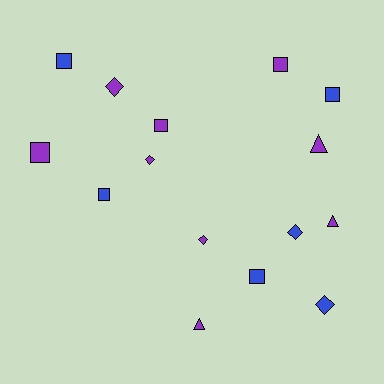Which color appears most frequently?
Purple, with 9 objects.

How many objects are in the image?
There are 15 objects.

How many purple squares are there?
There are 3 purple squares.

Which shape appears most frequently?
Square, with 7 objects.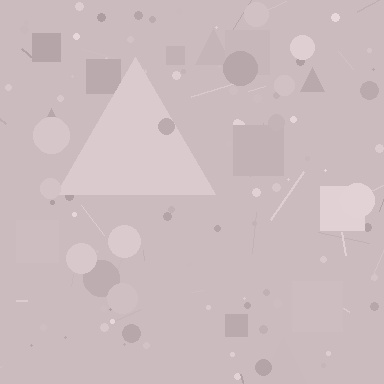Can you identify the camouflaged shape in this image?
The camouflaged shape is a triangle.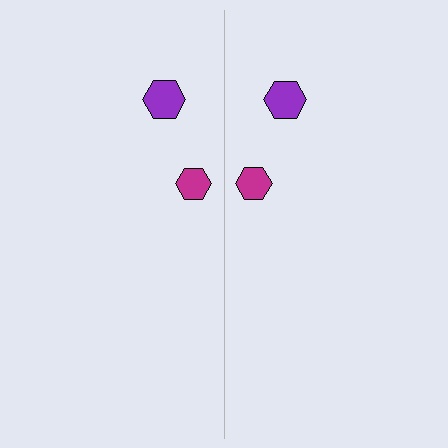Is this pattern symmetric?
Yes, this pattern has bilateral (reflection) symmetry.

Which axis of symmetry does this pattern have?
The pattern has a vertical axis of symmetry running through the center of the image.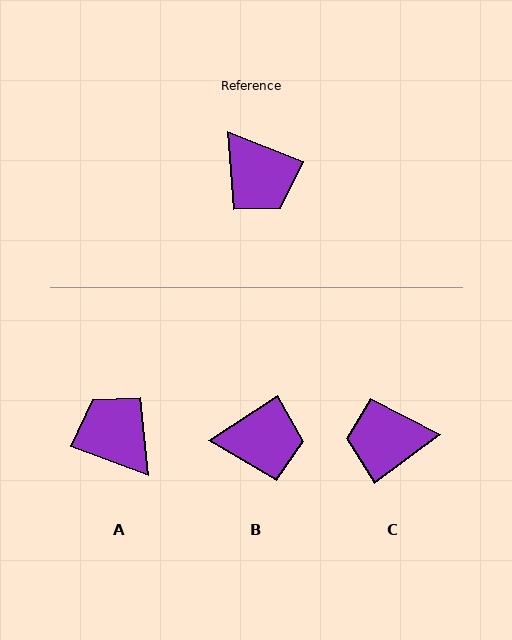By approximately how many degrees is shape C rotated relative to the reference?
Approximately 122 degrees clockwise.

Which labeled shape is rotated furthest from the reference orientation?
A, about 179 degrees away.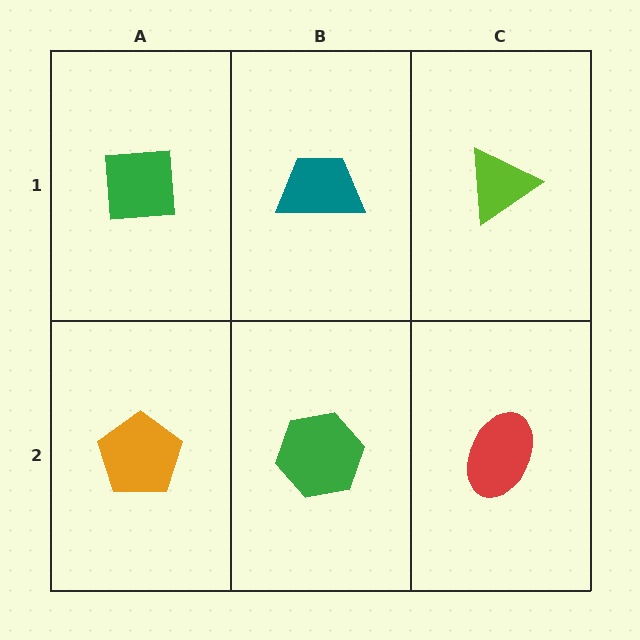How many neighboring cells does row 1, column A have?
2.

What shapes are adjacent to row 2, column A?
A green square (row 1, column A), a green hexagon (row 2, column B).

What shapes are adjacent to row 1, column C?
A red ellipse (row 2, column C), a teal trapezoid (row 1, column B).